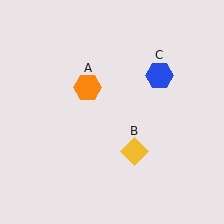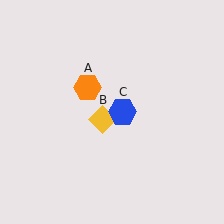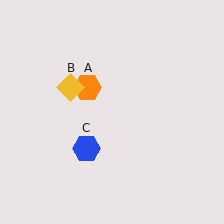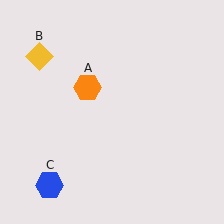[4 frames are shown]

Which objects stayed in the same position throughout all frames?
Orange hexagon (object A) remained stationary.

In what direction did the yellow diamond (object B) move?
The yellow diamond (object B) moved up and to the left.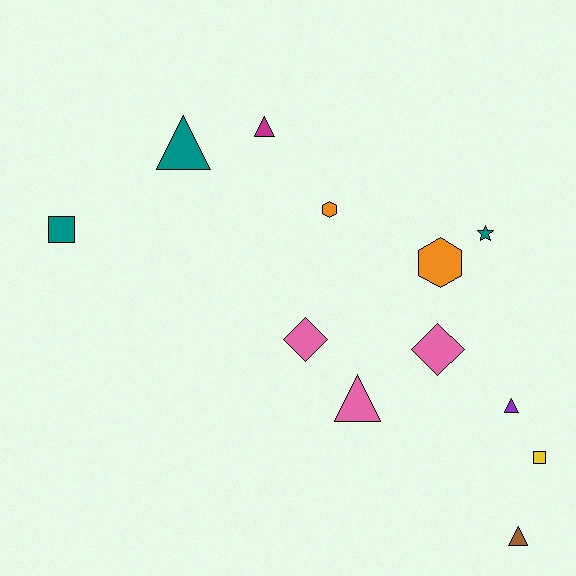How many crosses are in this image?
There are no crosses.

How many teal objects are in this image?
There are 3 teal objects.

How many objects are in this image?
There are 12 objects.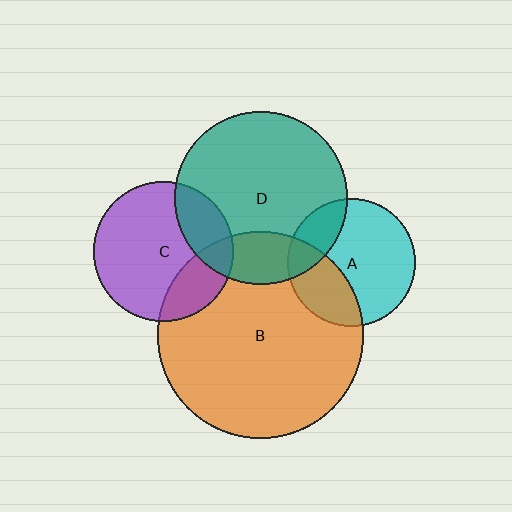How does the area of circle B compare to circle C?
Approximately 2.2 times.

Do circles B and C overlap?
Yes.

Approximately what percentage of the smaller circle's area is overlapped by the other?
Approximately 25%.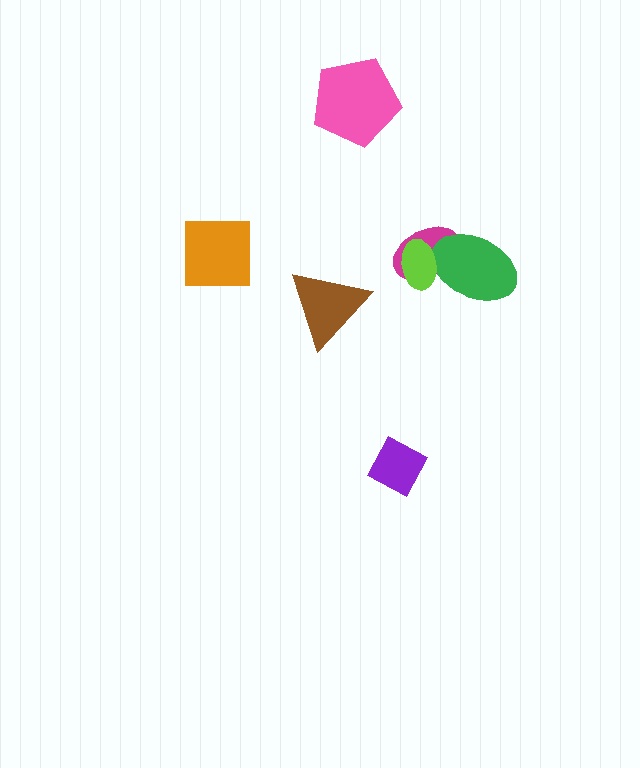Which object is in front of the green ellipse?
The lime ellipse is in front of the green ellipse.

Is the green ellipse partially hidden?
Yes, it is partially covered by another shape.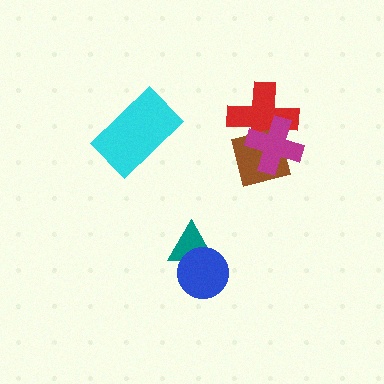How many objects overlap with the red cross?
2 objects overlap with the red cross.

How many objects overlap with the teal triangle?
1 object overlaps with the teal triangle.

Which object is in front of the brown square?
The magenta cross is in front of the brown square.